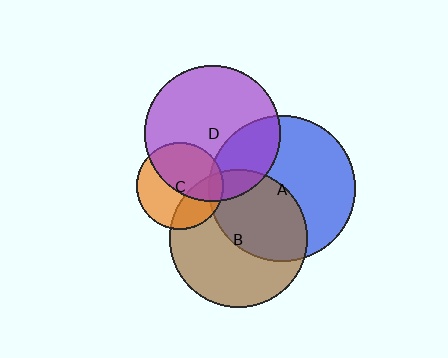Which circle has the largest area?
Circle A (blue).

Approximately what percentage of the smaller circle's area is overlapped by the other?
Approximately 10%.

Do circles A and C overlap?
Yes.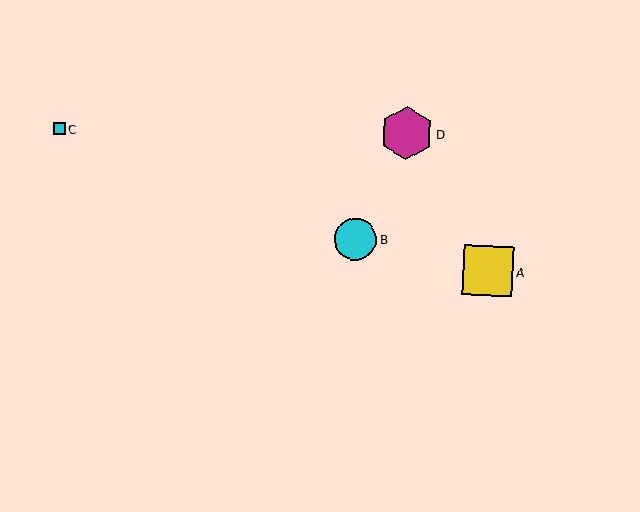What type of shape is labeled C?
Shape C is a cyan square.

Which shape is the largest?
The magenta hexagon (labeled D) is the largest.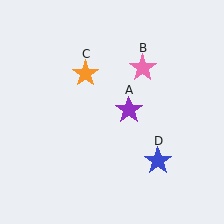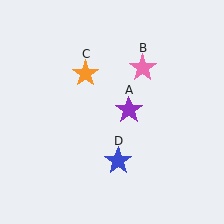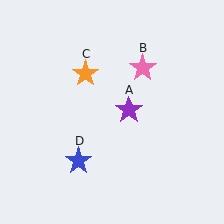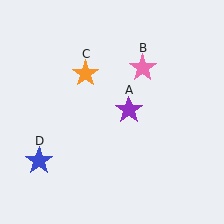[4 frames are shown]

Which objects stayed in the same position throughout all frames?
Purple star (object A) and pink star (object B) and orange star (object C) remained stationary.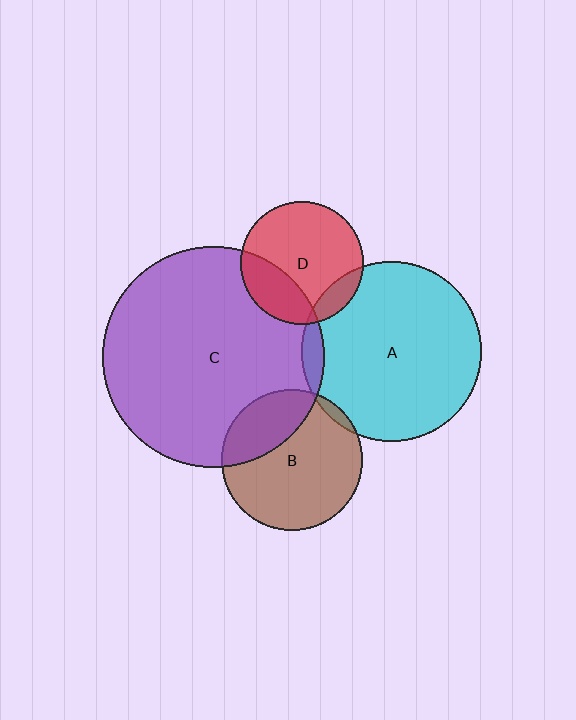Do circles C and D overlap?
Yes.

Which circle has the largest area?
Circle C (purple).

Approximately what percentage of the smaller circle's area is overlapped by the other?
Approximately 25%.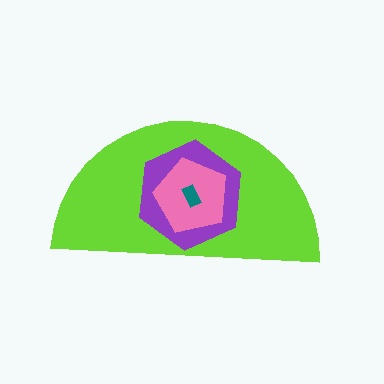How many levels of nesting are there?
4.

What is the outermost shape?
The lime semicircle.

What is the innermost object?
The teal rectangle.